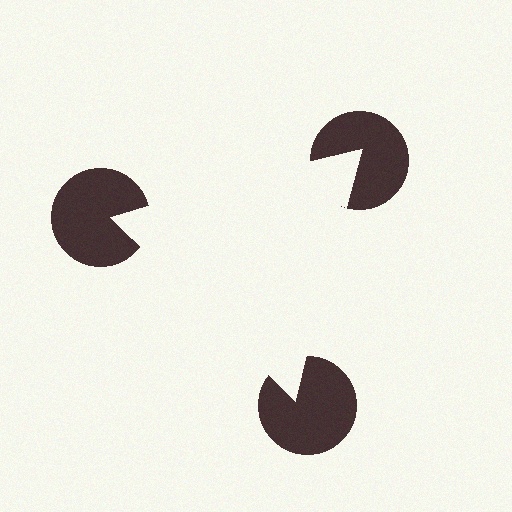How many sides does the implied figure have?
3 sides.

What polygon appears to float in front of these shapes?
An illusory triangle — its edges are inferred from the aligned wedge cuts in the pac-man discs, not physically drawn.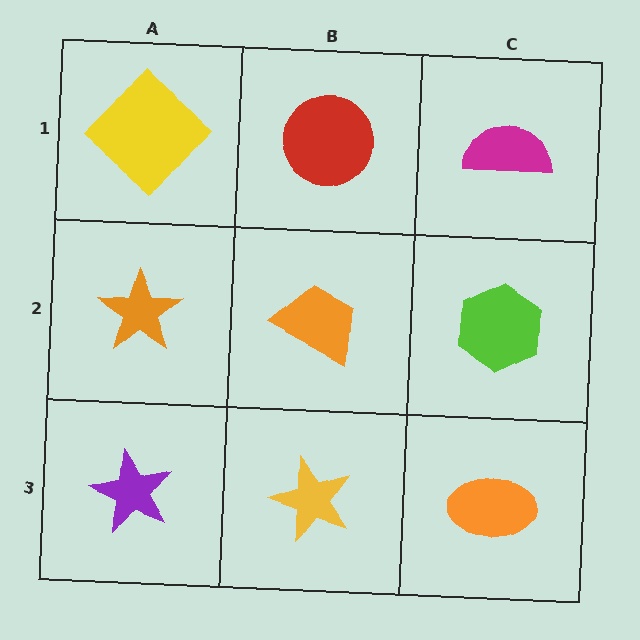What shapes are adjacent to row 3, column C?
A lime hexagon (row 2, column C), a yellow star (row 3, column B).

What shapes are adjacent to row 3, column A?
An orange star (row 2, column A), a yellow star (row 3, column B).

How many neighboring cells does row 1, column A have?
2.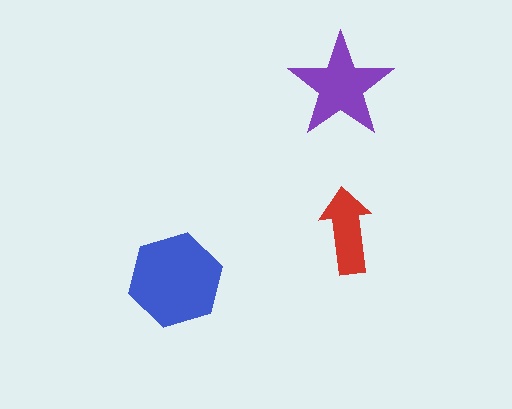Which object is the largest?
The blue hexagon.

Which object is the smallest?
The red arrow.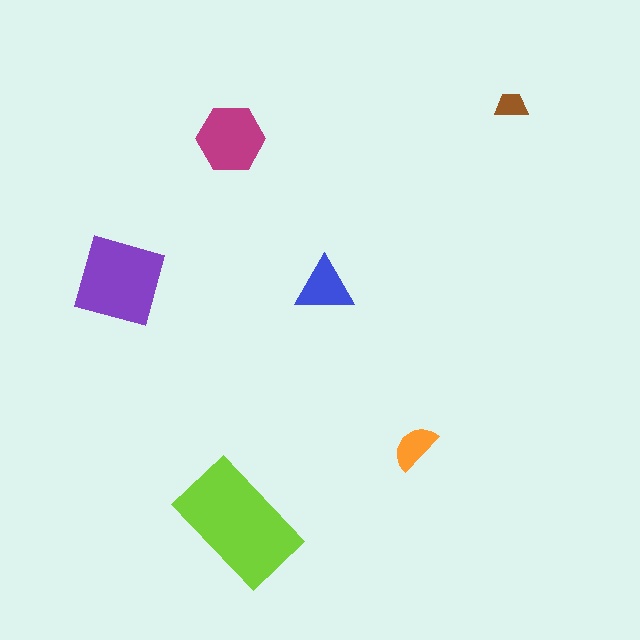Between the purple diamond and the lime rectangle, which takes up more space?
The lime rectangle.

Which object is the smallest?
The brown trapezoid.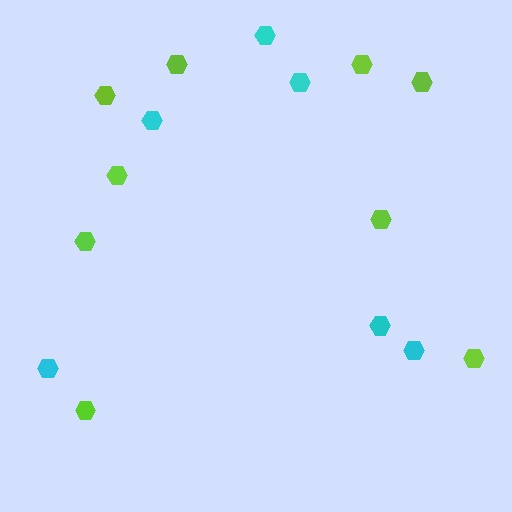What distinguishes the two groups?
There are 2 groups: one group of lime hexagons (9) and one group of cyan hexagons (6).